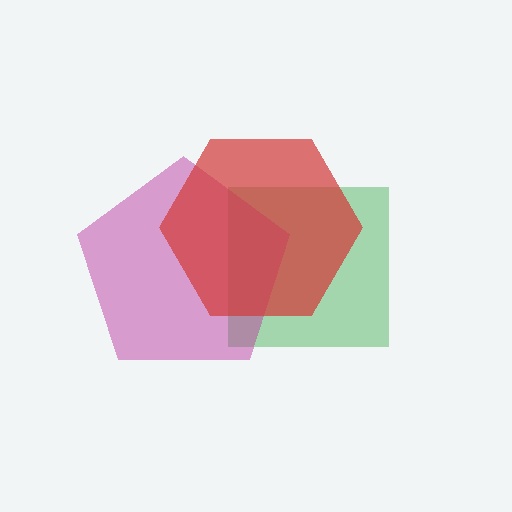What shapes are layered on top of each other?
The layered shapes are: a green square, a magenta pentagon, a red hexagon.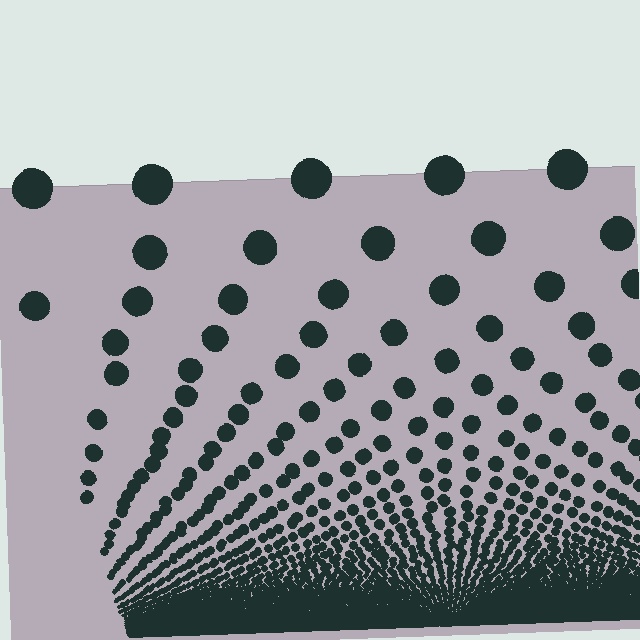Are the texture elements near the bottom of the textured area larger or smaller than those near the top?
Smaller. The gradient is inverted — elements near the bottom are smaller and denser.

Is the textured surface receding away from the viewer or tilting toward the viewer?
The surface appears to tilt toward the viewer. Texture elements get larger and sparser toward the top.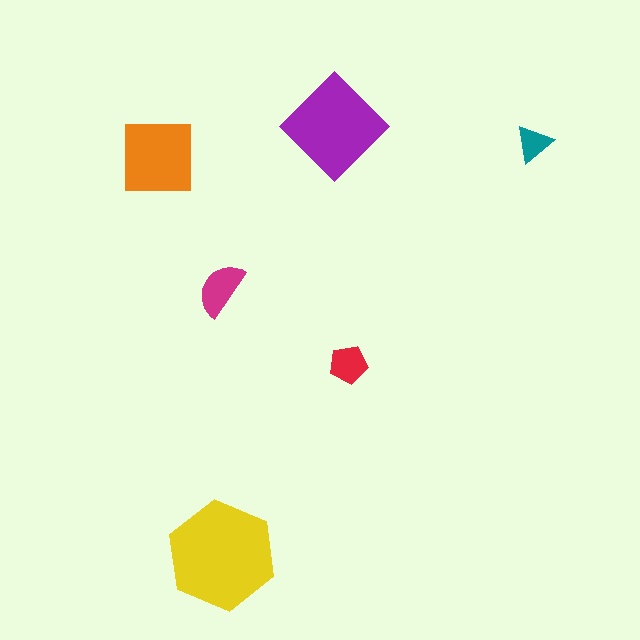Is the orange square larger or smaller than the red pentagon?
Larger.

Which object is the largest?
The yellow hexagon.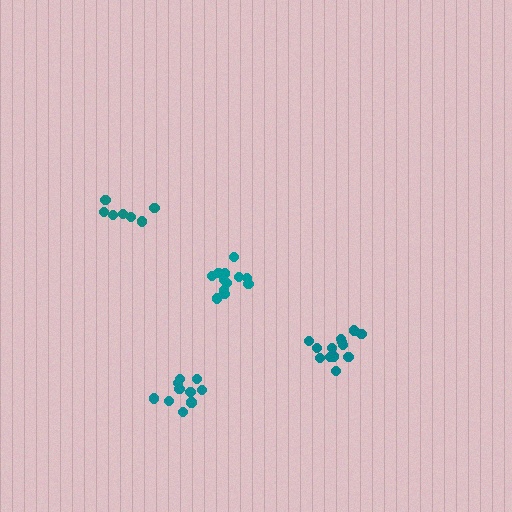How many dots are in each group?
Group 1: 13 dots, Group 2: 7 dots, Group 3: 12 dots, Group 4: 10 dots (42 total).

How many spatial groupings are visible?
There are 4 spatial groupings.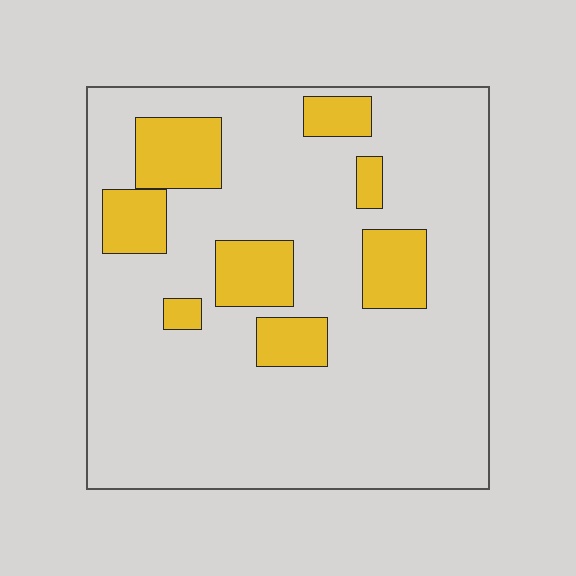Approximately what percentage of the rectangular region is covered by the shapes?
Approximately 20%.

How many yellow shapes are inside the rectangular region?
8.